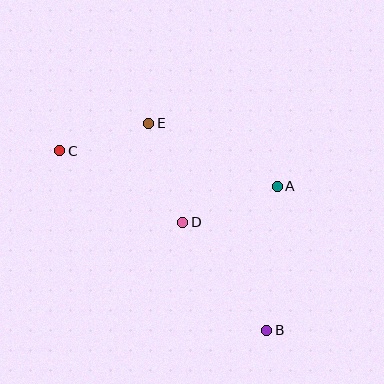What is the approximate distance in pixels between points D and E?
The distance between D and E is approximately 105 pixels.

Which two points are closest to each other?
Points C and E are closest to each other.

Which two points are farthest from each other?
Points B and C are farthest from each other.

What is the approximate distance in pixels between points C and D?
The distance between C and D is approximately 142 pixels.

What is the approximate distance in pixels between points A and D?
The distance between A and D is approximately 101 pixels.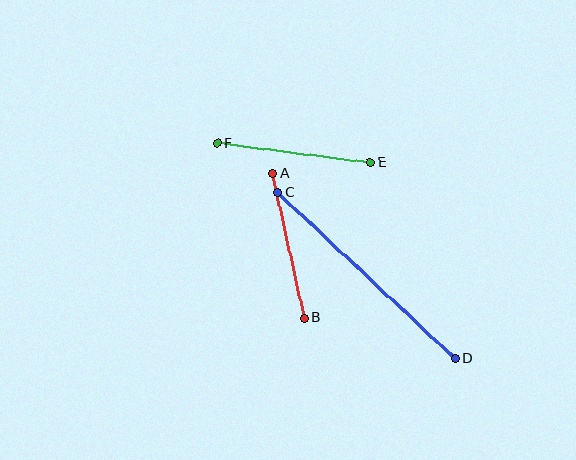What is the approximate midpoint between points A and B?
The midpoint is at approximately (288, 246) pixels.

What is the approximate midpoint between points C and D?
The midpoint is at approximately (366, 276) pixels.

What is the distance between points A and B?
The distance is approximately 148 pixels.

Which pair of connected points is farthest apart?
Points C and D are farthest apart.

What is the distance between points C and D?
The distance is approximately 243 pixels.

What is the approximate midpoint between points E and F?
The midpoint is at approximately (294, 153) pixels.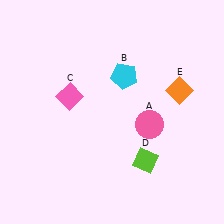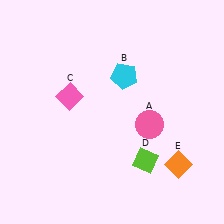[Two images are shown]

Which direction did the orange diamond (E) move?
The orange diamond (E) moved down.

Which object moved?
The orange diamond (E) moved down.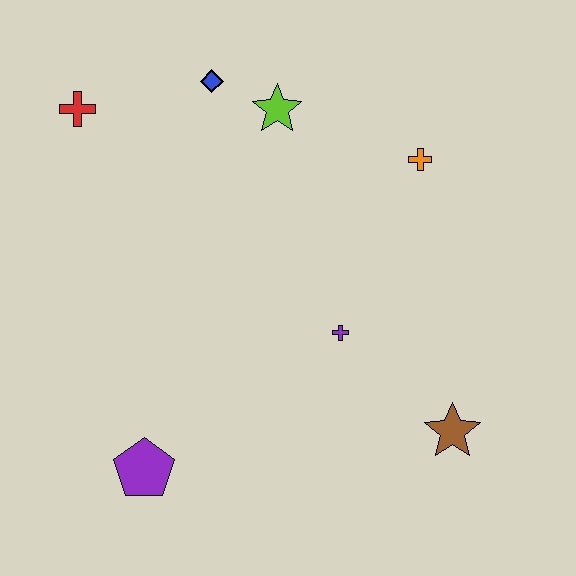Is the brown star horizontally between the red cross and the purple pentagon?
No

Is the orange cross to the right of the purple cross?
Yes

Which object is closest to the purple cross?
The brown star is closest to the purple cross.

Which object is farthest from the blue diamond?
The brown star is farthest from the blue diamond.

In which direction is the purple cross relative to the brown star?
The purple cross is to the left of the brown star.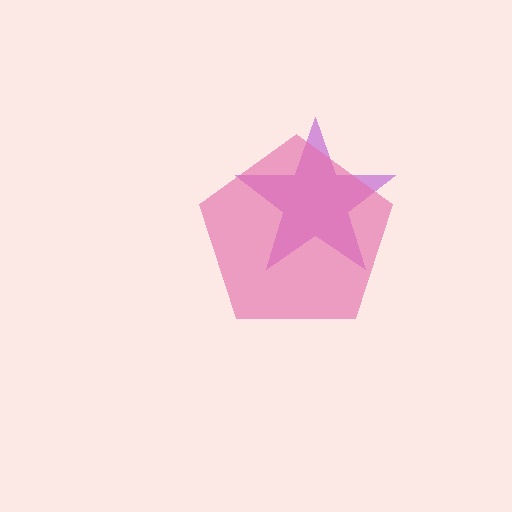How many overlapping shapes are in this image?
There are 2 overlapping shapes in the image.